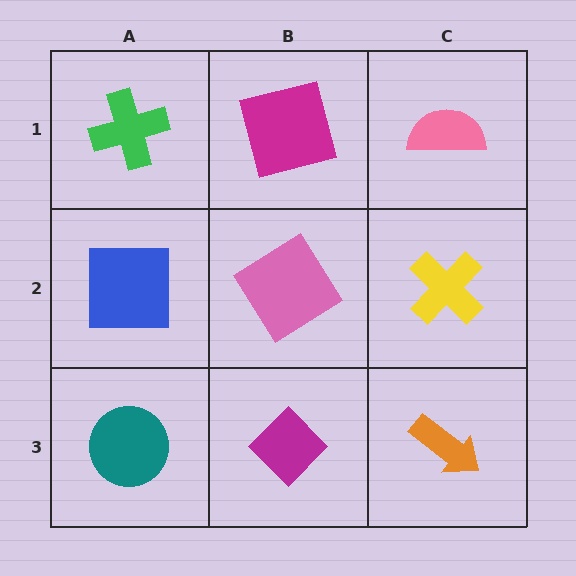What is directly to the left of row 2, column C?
A pink diamond.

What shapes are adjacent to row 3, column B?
A pink diamond (row 2, column B), a teal circle (row 3, column A), an orange arrow (row 3, column C).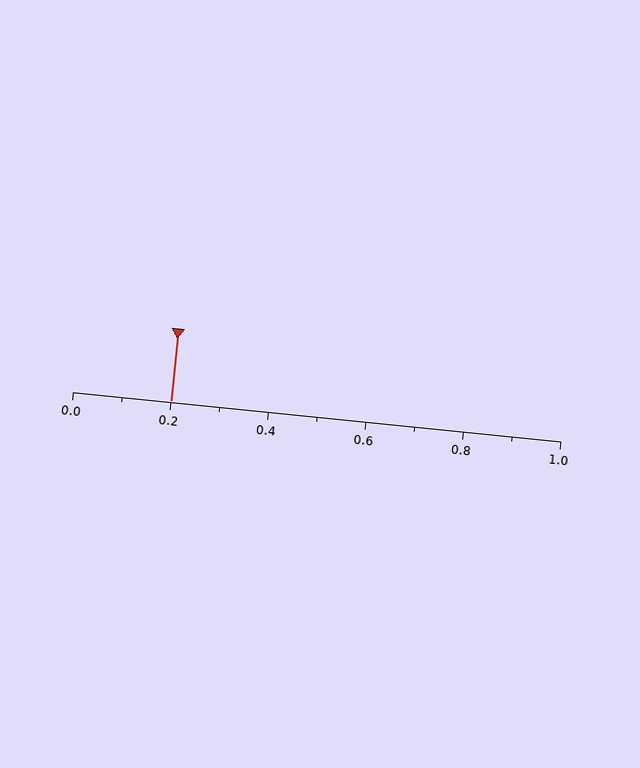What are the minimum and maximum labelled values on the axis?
The axis runs from 0.0 to 1.0.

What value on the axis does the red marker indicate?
The marker indicates approximately 0.2.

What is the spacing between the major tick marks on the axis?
The major ticks are spaced 0.2 apart.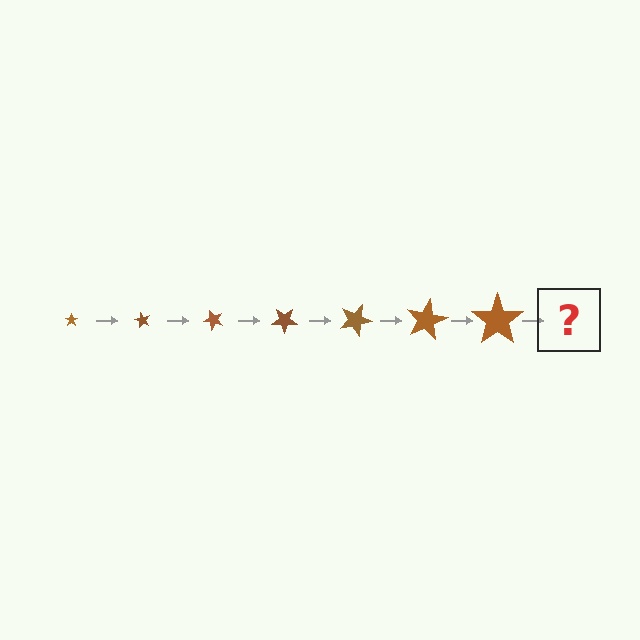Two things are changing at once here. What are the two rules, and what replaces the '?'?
The two rules are that the star grows larger each step and it rotates 60 degrees each step. The '?' should be a star, larger than the previous one and rotated 420 degrees from the start.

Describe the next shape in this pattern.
It should be a star, larger than the previous one and rotated 420 degrees from the start.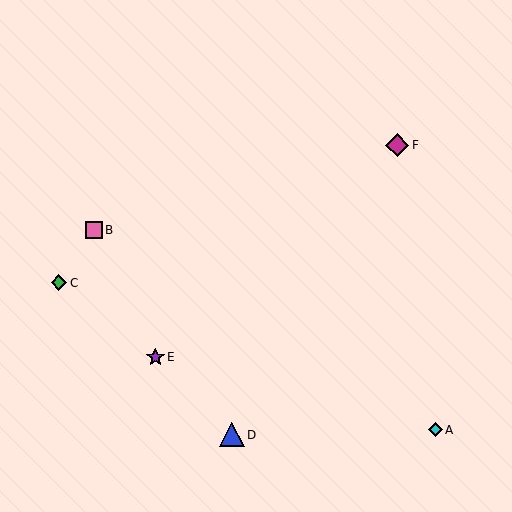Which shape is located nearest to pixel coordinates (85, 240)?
The pink square (labeled B) at (94, 230) is nearest to that location.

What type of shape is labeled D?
Shape D is a blue triangle.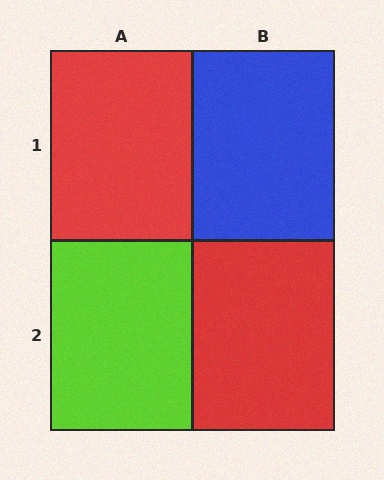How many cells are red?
2 cells are red.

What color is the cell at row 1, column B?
Blue.